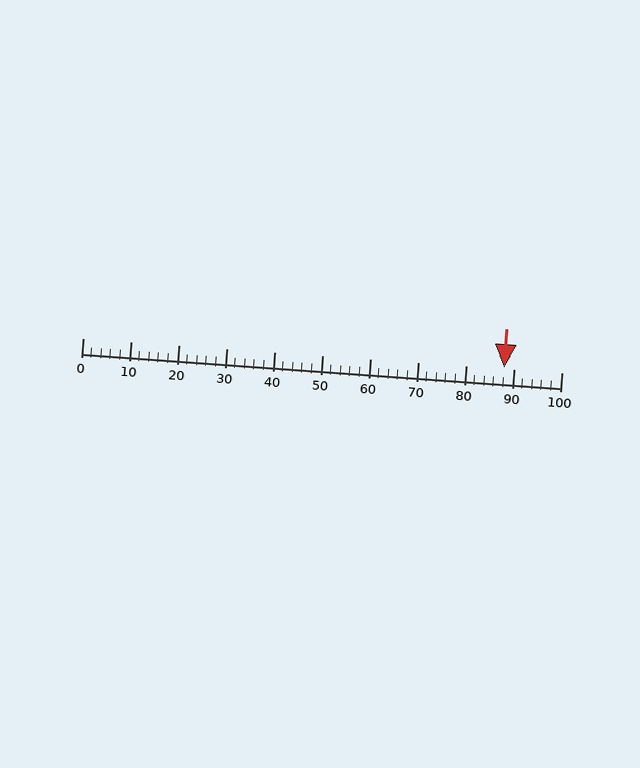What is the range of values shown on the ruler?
The ruler shows values from 0 to 100.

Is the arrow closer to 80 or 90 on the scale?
The arrow is closer to 90.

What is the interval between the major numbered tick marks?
The major tick marks are spaced 10 units apart.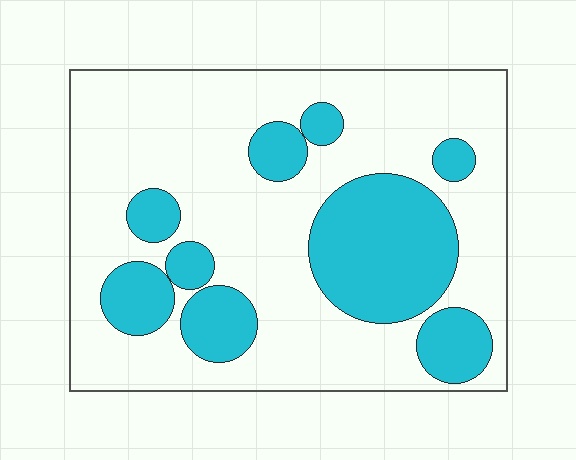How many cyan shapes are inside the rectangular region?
9.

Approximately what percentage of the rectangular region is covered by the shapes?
Approximately 30%.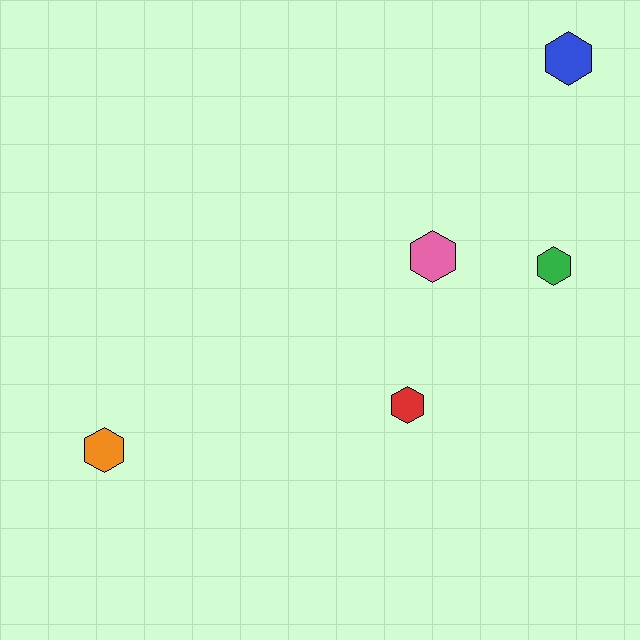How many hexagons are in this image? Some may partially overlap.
There are 5 hexagons.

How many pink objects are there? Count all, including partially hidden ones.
There is 1 pink object.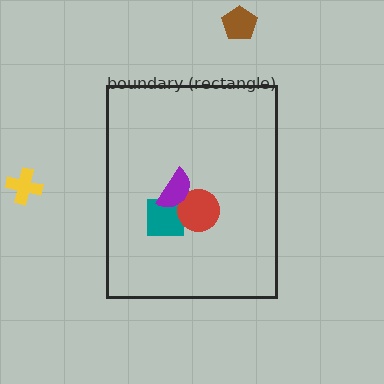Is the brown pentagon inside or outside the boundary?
Outside.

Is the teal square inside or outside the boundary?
Inside.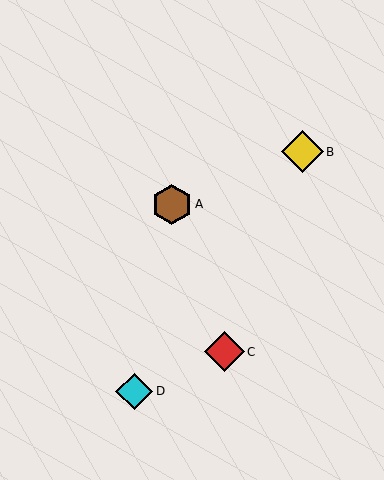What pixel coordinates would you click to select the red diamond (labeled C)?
Click at (224, 352) to select the red diamond C.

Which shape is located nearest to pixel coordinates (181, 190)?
The brown hexagon (labeled A) at (172, 204) is nearest to that location.